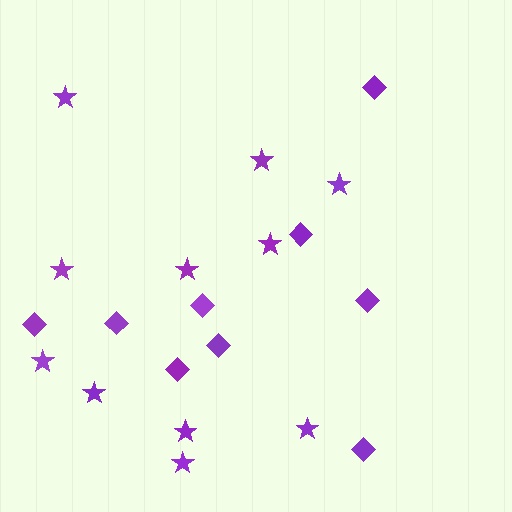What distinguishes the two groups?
There are 2 groups: one group of stars (11) and one group of diamonds (9).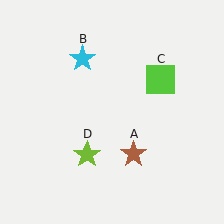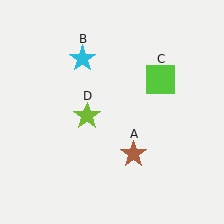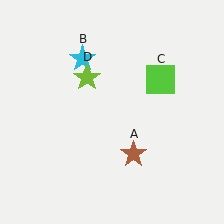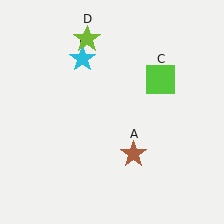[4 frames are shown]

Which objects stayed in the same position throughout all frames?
Brown star (object A) and cyan star (object B) and lime square (object C) remained stationary.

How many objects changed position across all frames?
1 object changed position: lime star (object D).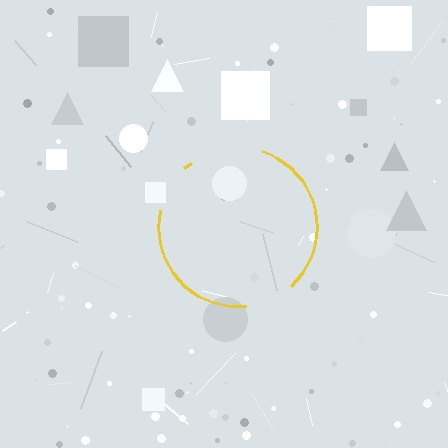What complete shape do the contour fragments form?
The contour fragments form a circle.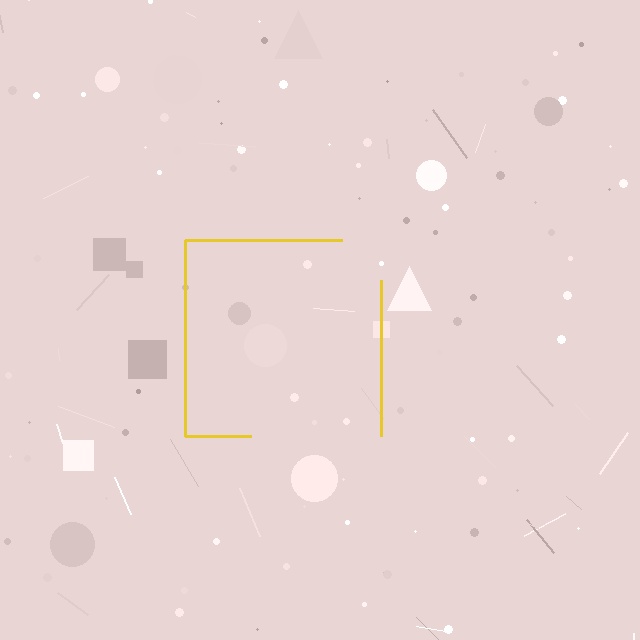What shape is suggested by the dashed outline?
The dashed outline suggests a square.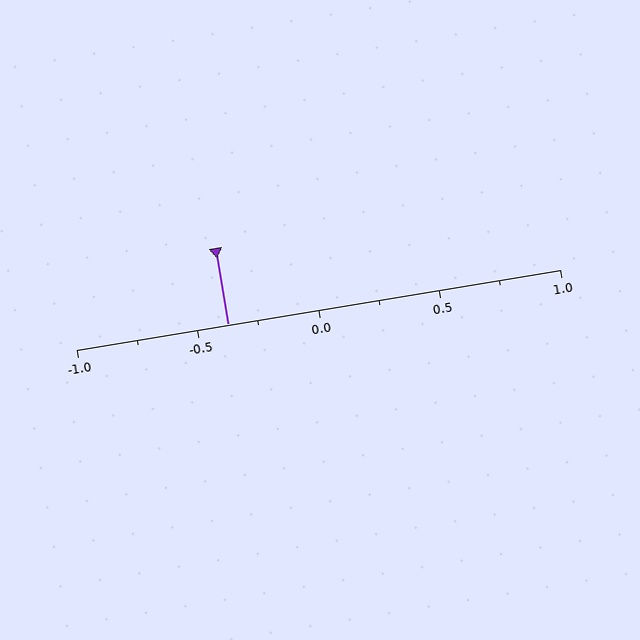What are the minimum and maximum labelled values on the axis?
The axis runs from -1.0 to 1.0.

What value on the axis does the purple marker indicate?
The marker indicates approximately -0.38.